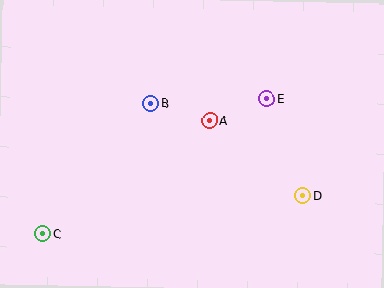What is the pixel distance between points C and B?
The distance between C and B is 169 pixels.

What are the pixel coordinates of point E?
Point E is at (266, 98).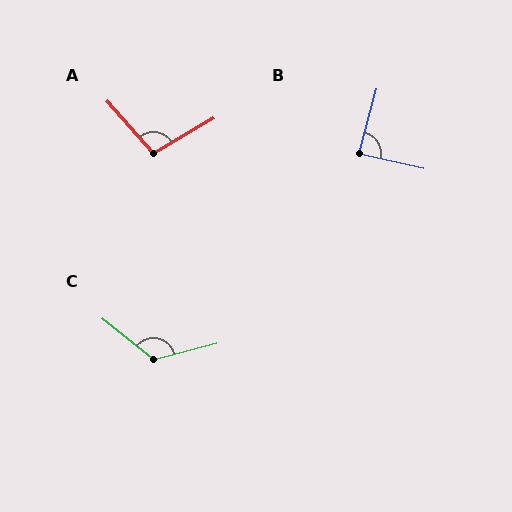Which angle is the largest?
C, at approximately 127 degrees.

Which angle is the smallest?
B, at approximately 87 degrees.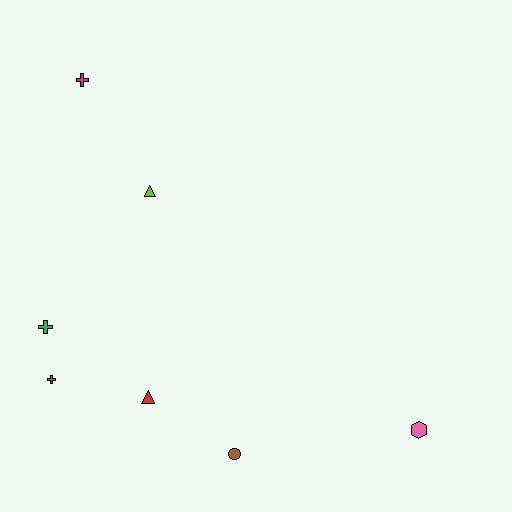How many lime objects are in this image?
There is 1 lime object.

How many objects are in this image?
There are 7 objects.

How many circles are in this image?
There is 1 circle.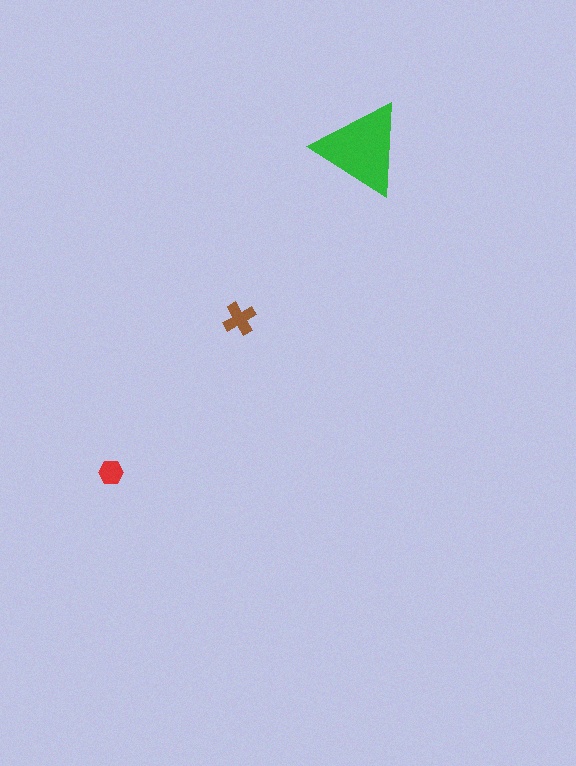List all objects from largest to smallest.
The green triangle, the brown cross, the red hexagon.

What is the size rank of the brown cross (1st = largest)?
2nd.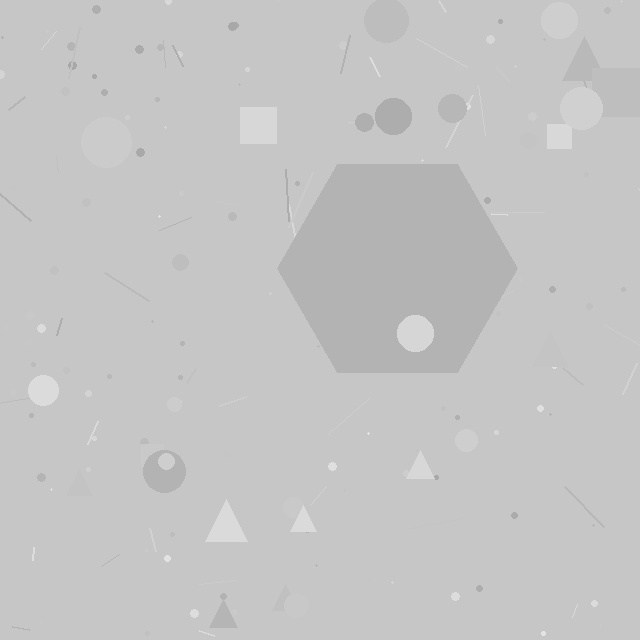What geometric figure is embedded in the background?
A hexagon is embedded in the background.